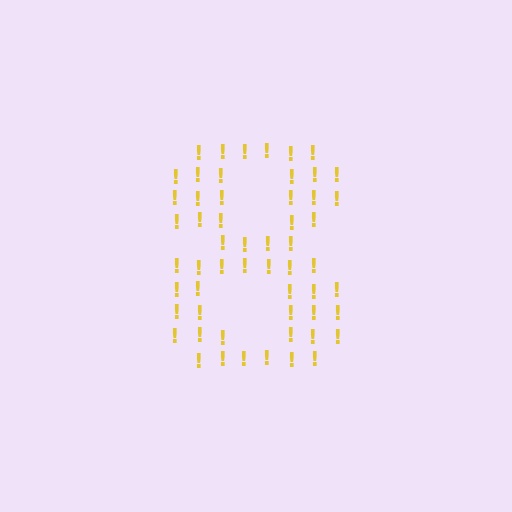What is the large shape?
The large shape is the digit 8.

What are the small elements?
The small elements are exclamation marks.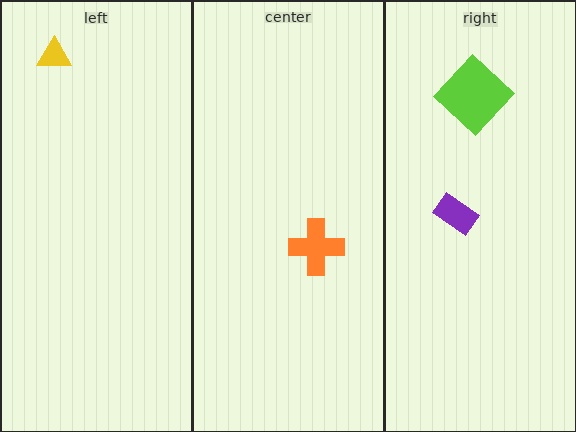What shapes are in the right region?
The lime diamond, the purple rectangle.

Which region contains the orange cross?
The center region.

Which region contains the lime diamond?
The right region.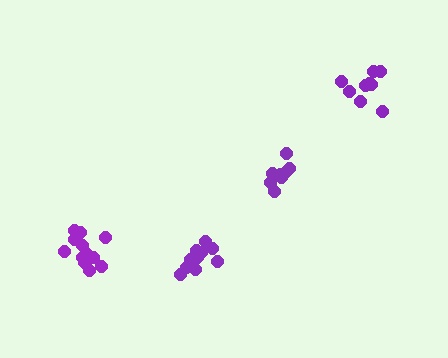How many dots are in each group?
Group 1: 9 dots, Group 2: 12 dots, Group 3: 11 dots, Group 4: 9 dots (41 total).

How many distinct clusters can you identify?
There are 4 distinct clusters.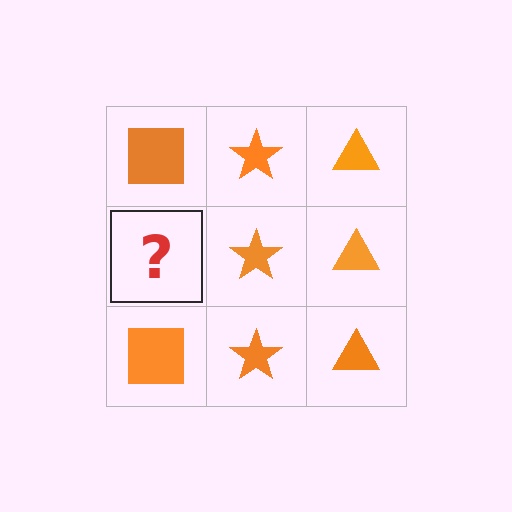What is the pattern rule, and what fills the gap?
The rule is that each column has a consistent shape. The gap should be filled with an orange square.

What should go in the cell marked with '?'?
The missing cell should contain an orange square.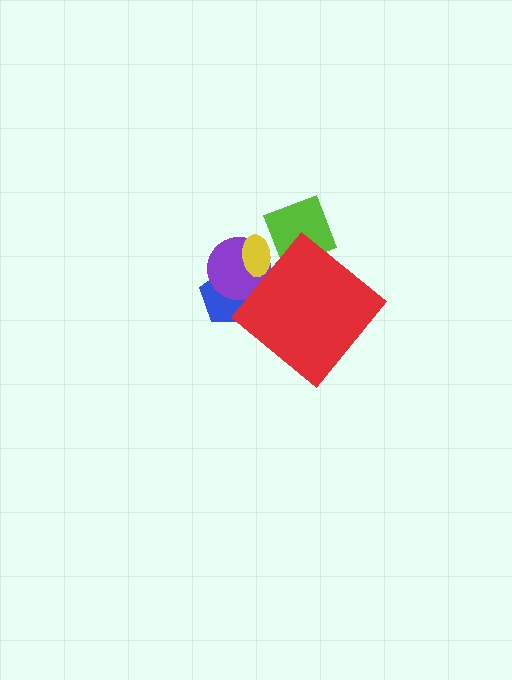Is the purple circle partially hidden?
Yes, the purple circle is partially hidden behind the red diamond.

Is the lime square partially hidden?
Yes, the lime square is partially hidden behind the red diamond.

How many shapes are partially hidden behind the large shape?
4 shapes are partially hidden.